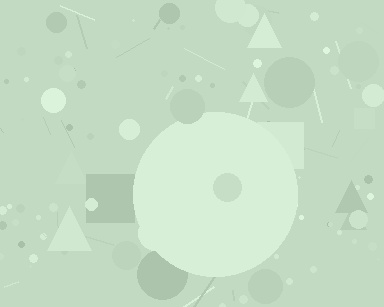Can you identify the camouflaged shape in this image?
The camouflaged shape is a circle.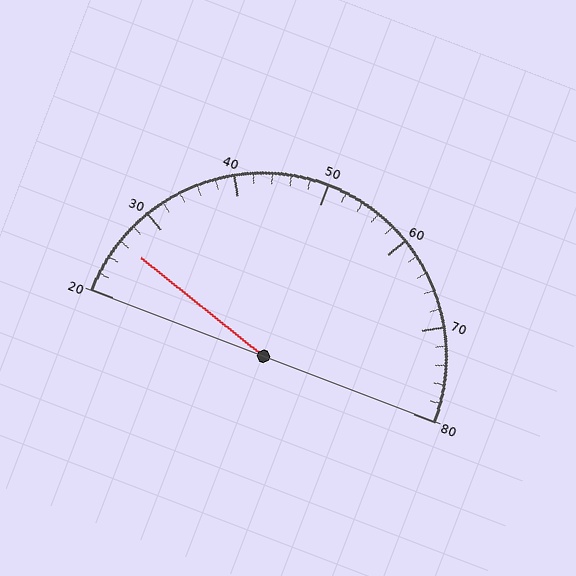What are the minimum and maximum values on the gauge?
The gauge ranges from 20 to 80.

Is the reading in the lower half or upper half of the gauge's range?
The reading is in the lower half of the range (20 to 80).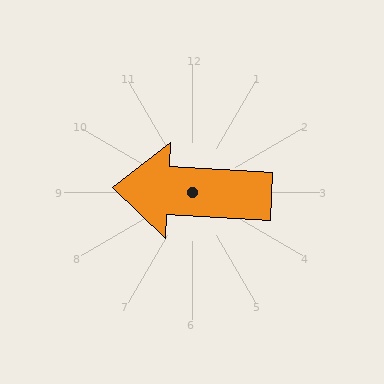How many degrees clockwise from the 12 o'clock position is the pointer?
Approximately 273 degrees.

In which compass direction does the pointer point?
West.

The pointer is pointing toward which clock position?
Roughly 9 o'clock.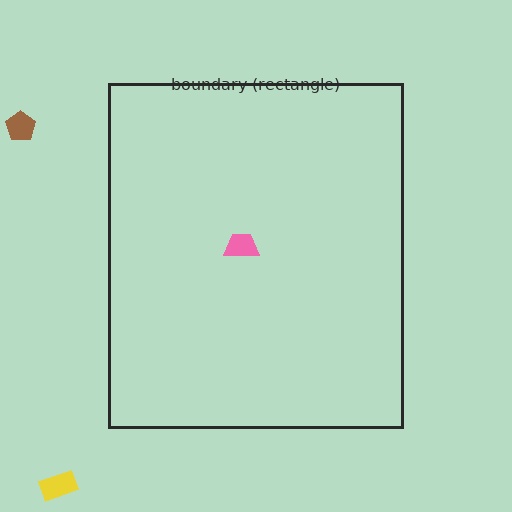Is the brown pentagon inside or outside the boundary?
Outside.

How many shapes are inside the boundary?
1 inside, 2 outside.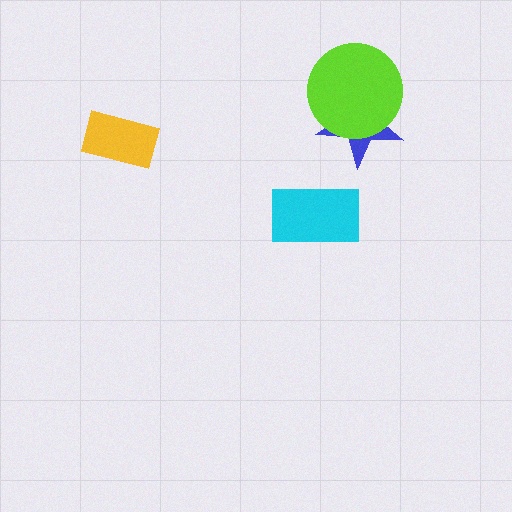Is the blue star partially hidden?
Yes, it is partially covered by another shape.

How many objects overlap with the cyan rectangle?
0 objects overlap with the cyan rectangle.